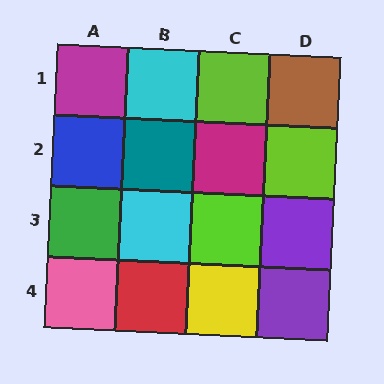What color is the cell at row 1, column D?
Brown.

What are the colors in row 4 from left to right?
Pink, red, yellow, purple.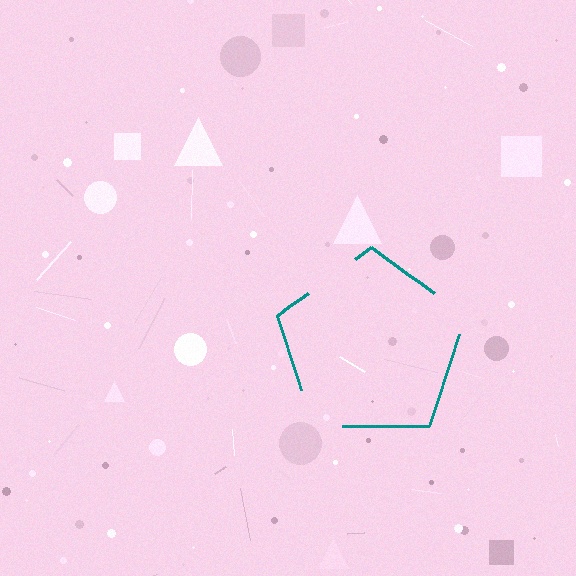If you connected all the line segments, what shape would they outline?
They would outline a pentagon.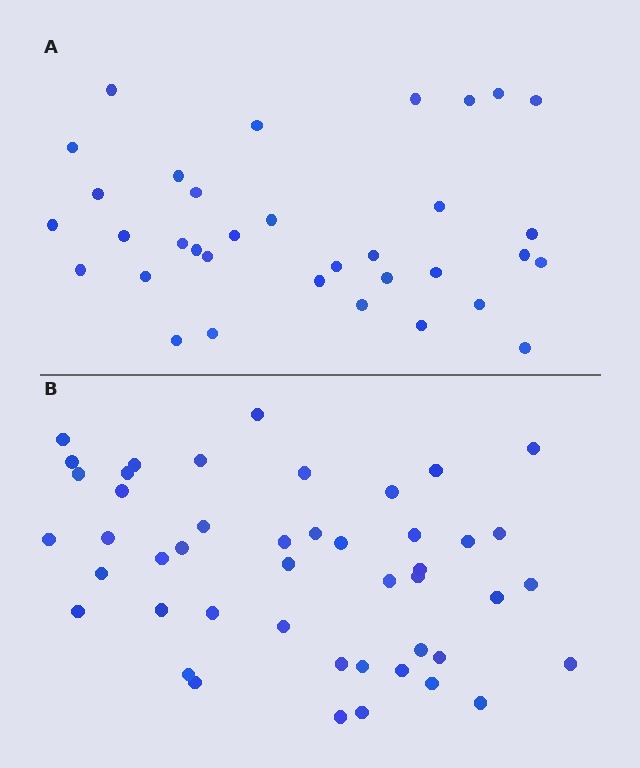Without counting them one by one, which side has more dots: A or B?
Region B (the bottom region) has more dots.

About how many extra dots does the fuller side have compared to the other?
Region B has roughly 12 or so more dots than region A.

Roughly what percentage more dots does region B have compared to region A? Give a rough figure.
About 35% more.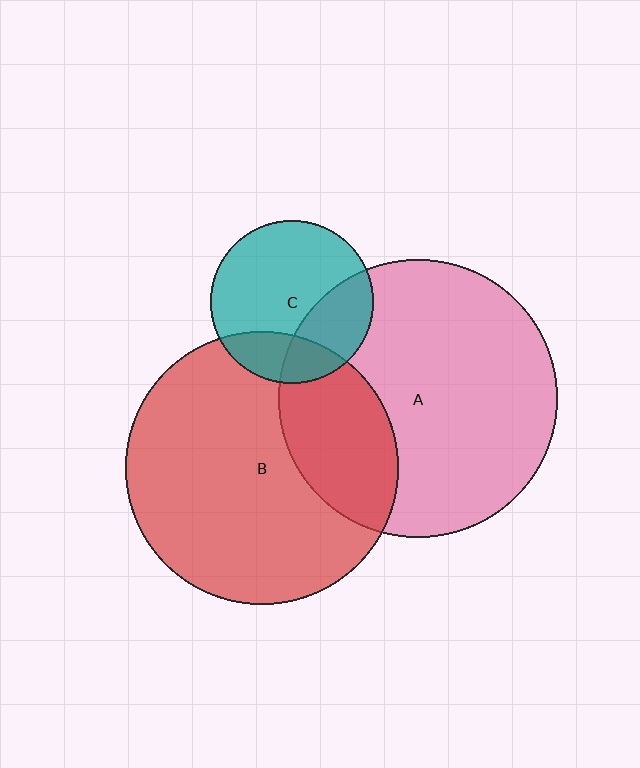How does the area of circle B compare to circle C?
Approximately 2.8 times.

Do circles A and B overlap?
Yes.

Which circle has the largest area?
Circle A (pink).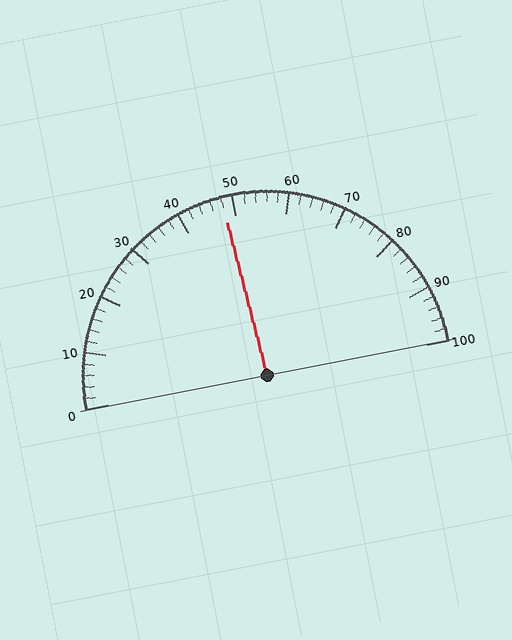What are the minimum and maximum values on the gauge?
The gauge ranges from 0 to 100.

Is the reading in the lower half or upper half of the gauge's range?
The reading is in the lower half of the range (0 to 100).